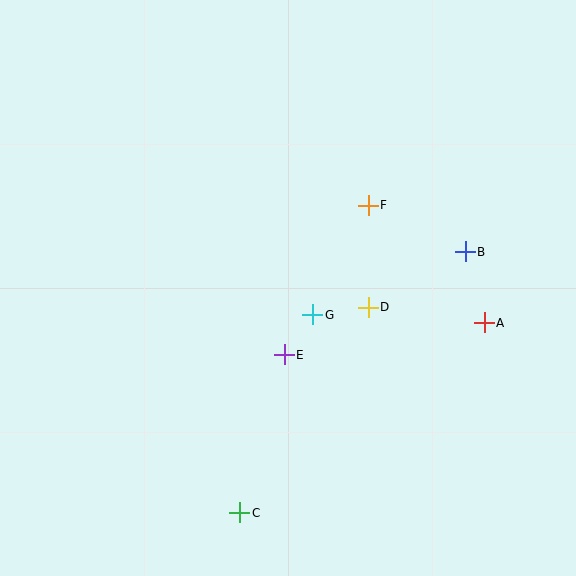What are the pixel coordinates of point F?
Point F is at (368, 205).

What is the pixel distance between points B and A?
The distance between B and A is 73 pixels.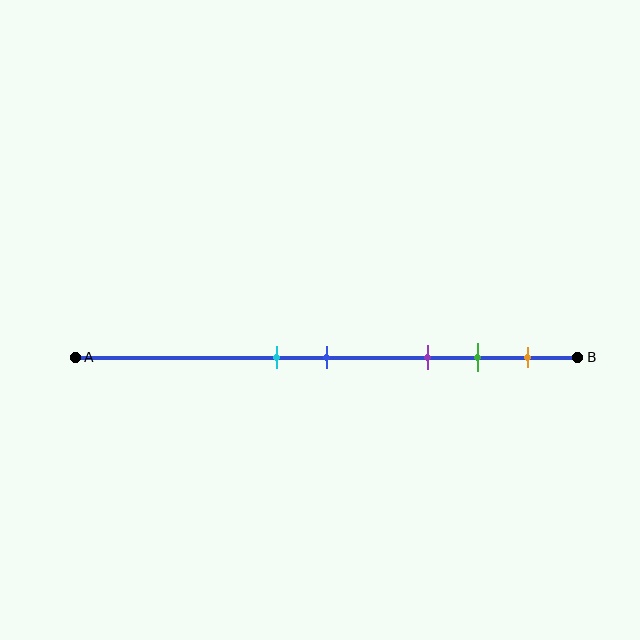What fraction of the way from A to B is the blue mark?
The blue mark is approximately 50% (0.5) of the way from A to B.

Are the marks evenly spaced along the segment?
No, the marks are not evenly spaced.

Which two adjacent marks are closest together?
The cyan and blue marks are the closest adjacent pair.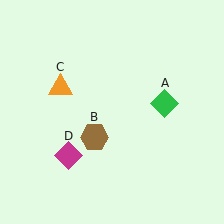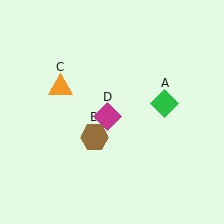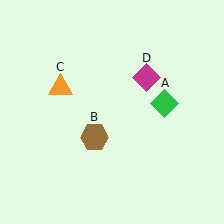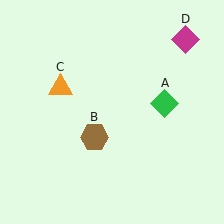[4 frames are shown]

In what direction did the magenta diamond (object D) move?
The magenta diamond (object D) moved up and to the right.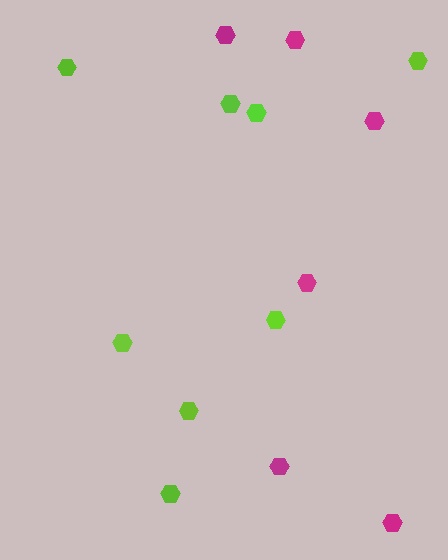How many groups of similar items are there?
There are 2 groups: one group of magenta hexagons (6) and one group of lime hexagons (8).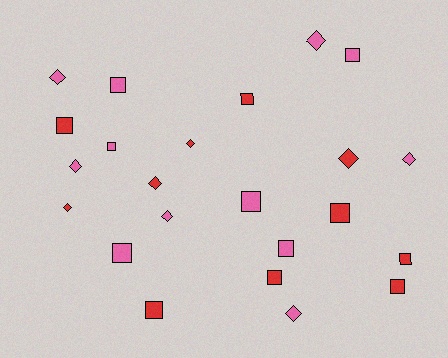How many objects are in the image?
There are 23 objects.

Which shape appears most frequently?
Square, with 13 objects.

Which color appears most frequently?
Pink, with 12 objects.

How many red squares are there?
There are 7 red squares.